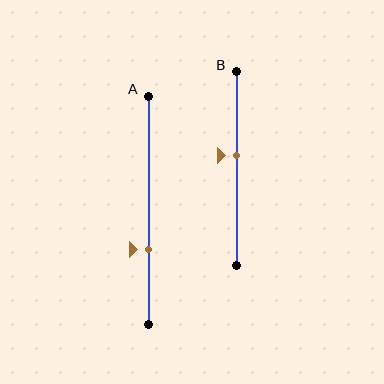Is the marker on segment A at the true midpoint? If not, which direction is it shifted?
No, the marker on segment A is shifted downward by about 17% of the segment length.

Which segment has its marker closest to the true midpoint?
Segment B has its marker closest to the true midpoint.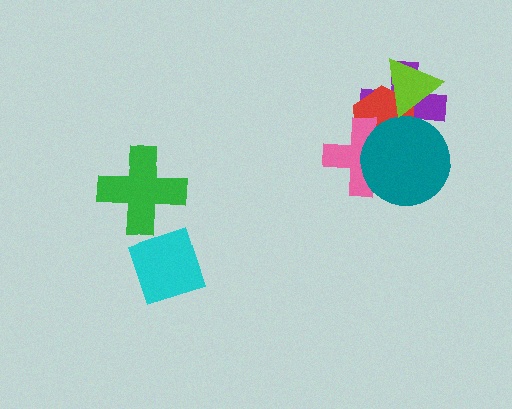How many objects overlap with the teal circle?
3 objects overlap with the teal circle.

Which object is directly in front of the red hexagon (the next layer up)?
The pink cross is directly in front of the red hexagon.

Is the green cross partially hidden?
No, no other shape covers it.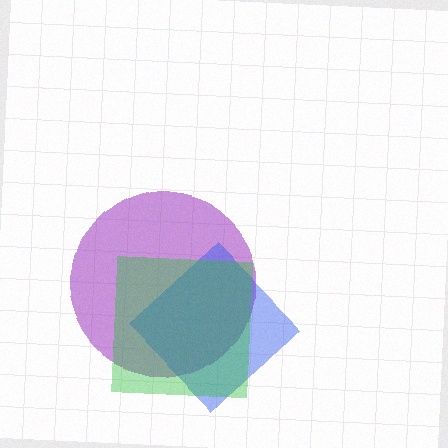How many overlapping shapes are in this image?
There are 3 overlapping shapes in the image.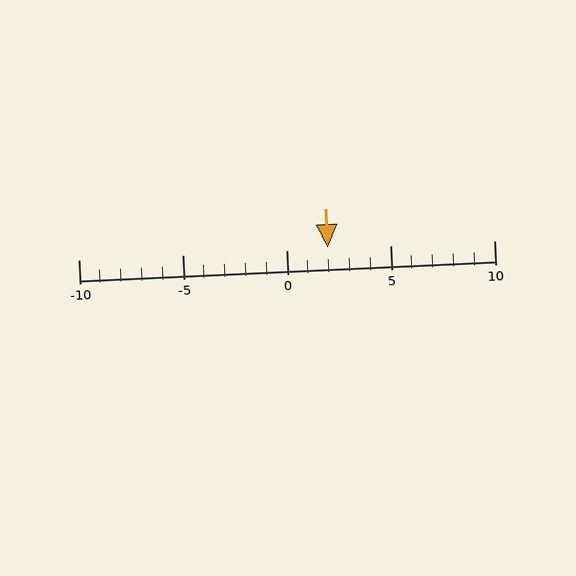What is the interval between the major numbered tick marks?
The major tick marks are spaced 5 units apart.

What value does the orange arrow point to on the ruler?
The orange arrow points to approximately 2.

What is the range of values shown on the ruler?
The ruler shows values from -10 to 10.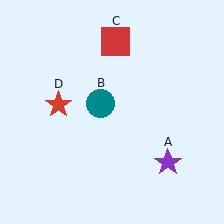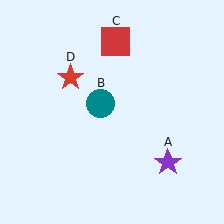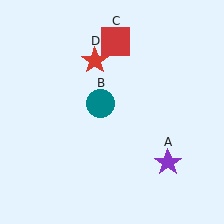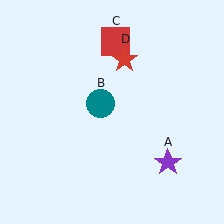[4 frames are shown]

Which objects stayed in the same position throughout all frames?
Purple star (object A) and teal circle (object B) and red square (object C) remained stationary.